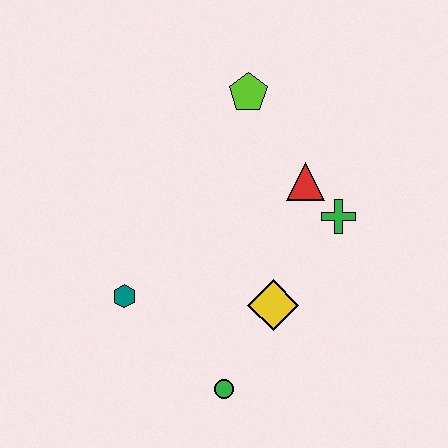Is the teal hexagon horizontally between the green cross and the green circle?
No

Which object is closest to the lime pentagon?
The red triangle is closest to the lime pentagon.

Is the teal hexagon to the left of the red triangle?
Yes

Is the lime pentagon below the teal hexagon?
No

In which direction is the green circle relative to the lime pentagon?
The green circle is below the lime pentagon.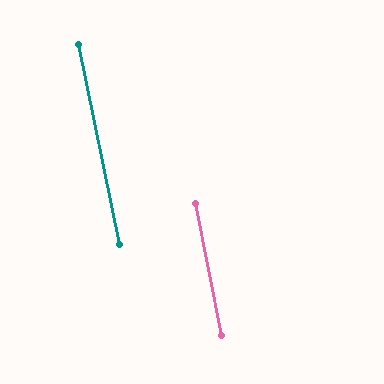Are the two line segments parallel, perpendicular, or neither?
Parallel — their directions differ by only 0.2°.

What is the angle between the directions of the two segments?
Approximately 0 degrees.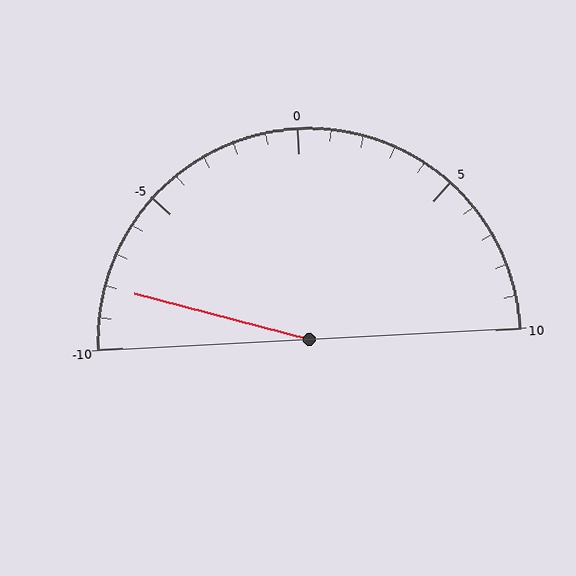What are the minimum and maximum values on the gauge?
The gauge ranges from -10 to 10.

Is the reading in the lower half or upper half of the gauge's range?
The reading is in the lower half of the range (-10 to 10).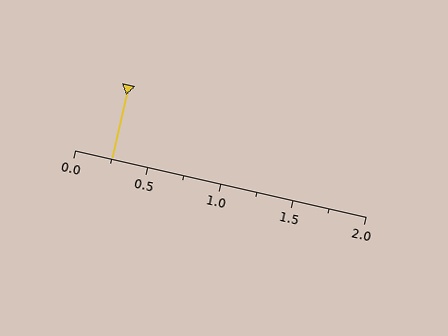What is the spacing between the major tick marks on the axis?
The major ticks are spaced 0.5 apart.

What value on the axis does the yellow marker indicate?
The marker indicates approximately 0.25.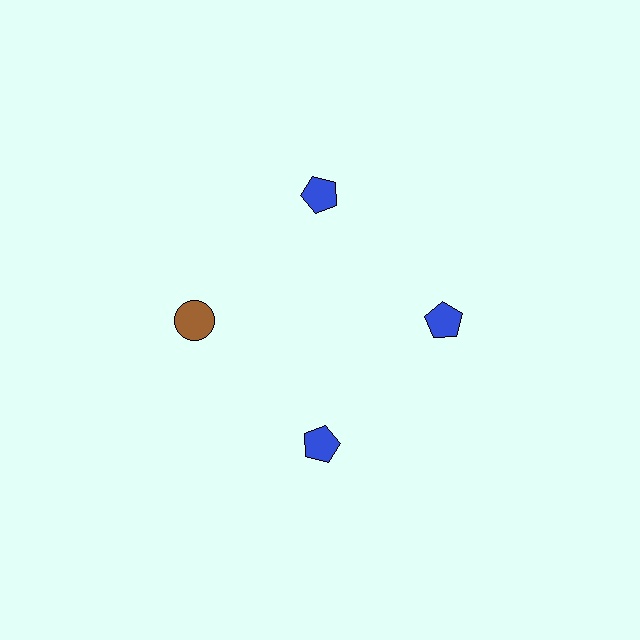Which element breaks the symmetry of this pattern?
The brown circle at roughly the 9 o'clock position breaks the symmetry. All other shapes are blue pentagons.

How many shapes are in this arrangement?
There are 4 shapes arranged in a ring pattern.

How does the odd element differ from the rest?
It differs in both color (brown instead of blue) and shape (circle instead of pentagon).